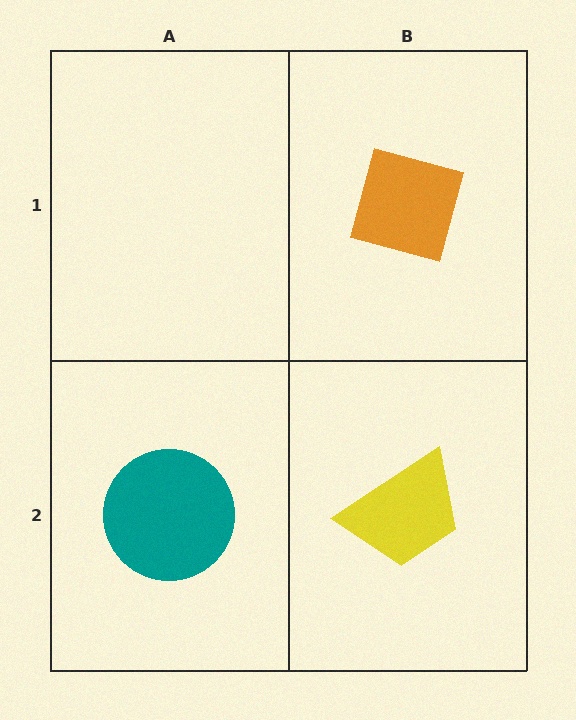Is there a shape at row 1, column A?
No, that cell is empty.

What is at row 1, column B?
An orange diamond.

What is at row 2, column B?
A yellow trapezoid.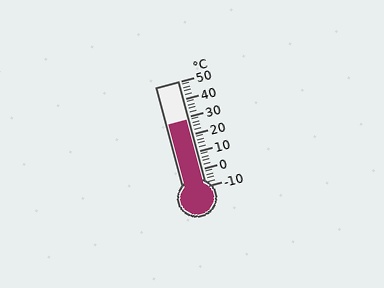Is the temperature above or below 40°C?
The temperature is below 40°C.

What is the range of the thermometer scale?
The thermometer scale ranges from -10°C to 50°C.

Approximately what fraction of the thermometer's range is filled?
The thermometer is filled to approximately 65% of its range.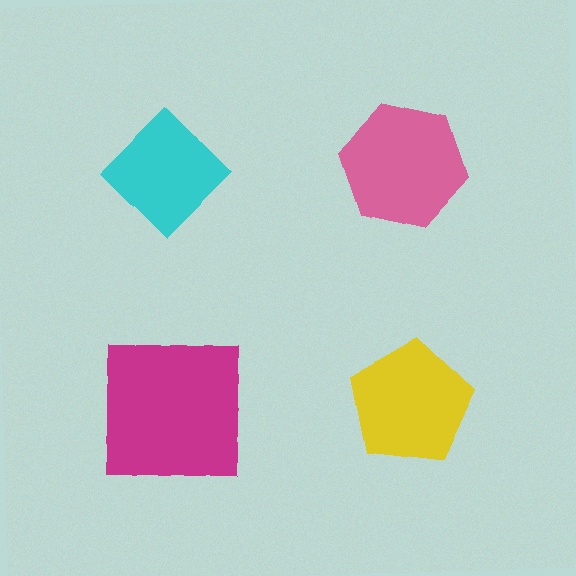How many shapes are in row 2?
2 shapes.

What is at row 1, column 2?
A pink hexagon.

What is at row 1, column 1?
A cyan diamond.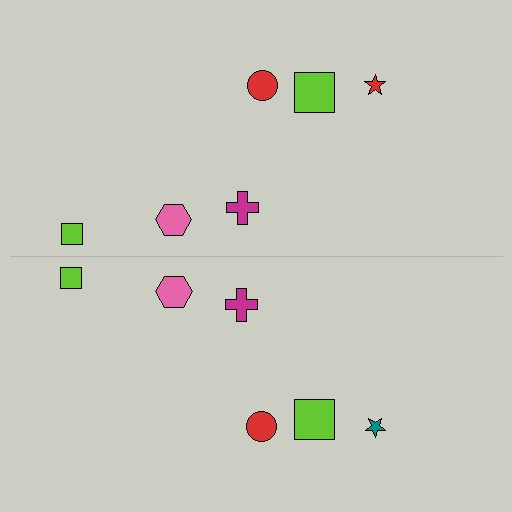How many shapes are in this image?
There are 12 shapes in this image.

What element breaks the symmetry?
The teal star on the bottom side breaks the symmetry — its mirror counterpart is red.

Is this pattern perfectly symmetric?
No, the pattern is not perfectly symmetric. The teal star on the bottom side breaks the symmetry — its mirror counterpart is red.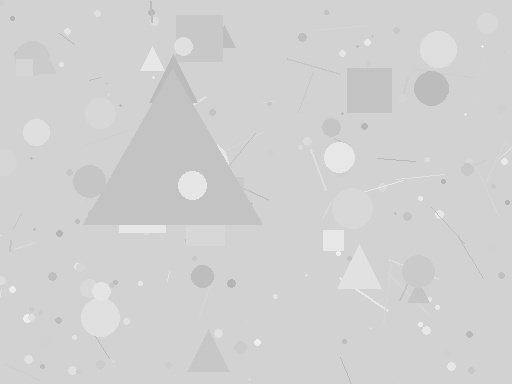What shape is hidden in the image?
A triangle is hidden in the image.